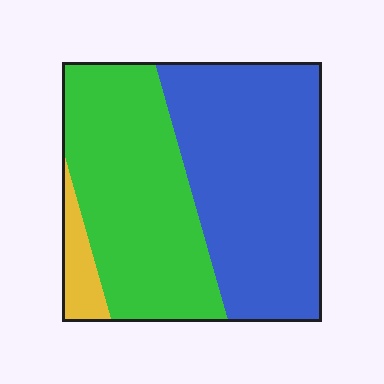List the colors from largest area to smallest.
From largest to smallest: blue, green, yellow.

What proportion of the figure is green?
Green takes up about two fifths (2/5) of the figure.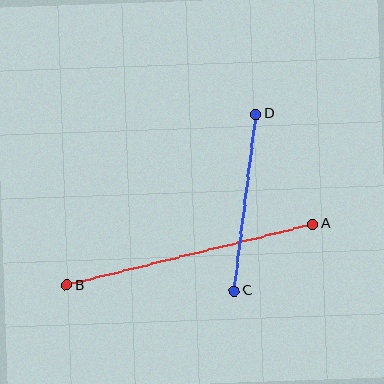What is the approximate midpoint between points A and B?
The midpoint is at approximately (190, 255) pixels.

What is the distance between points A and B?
The distance is approximately 253 pixels.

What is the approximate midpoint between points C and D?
The midpoint is at approximately (245, 203) pixels.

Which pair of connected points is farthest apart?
Points A and B are farthest apart.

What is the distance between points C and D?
The distance is approximately 178 pixels.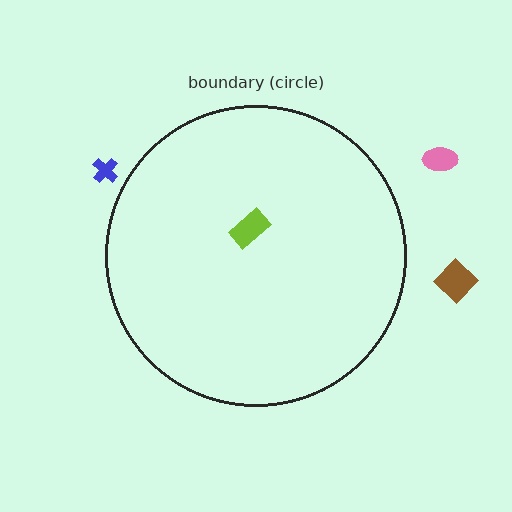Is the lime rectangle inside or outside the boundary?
Inside.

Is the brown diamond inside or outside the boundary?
Outside.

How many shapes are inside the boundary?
1 inside, 3 outside.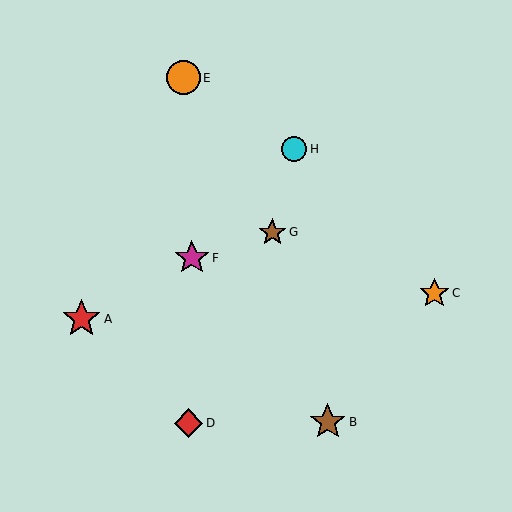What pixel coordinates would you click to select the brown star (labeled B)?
Click at (328, 422) to select the brown star B.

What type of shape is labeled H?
Shape H is a cyan circle.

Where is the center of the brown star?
The center of the brown star is at (328, 422).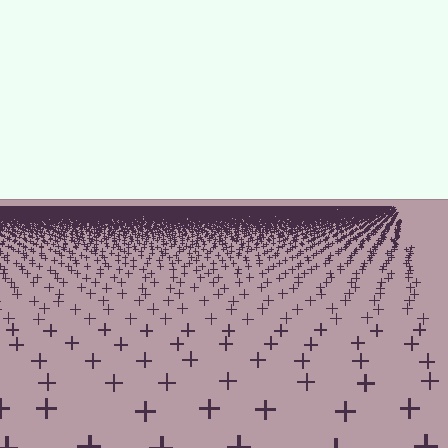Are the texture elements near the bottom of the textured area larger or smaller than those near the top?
Larger. Near the bottom, elements are closer to the viewer and appear at a bigger on-screen size.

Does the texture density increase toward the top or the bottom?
Density increases toward the top.